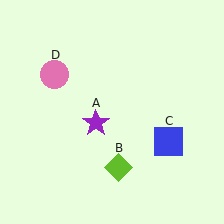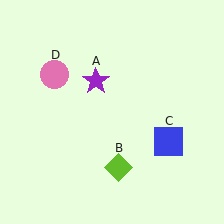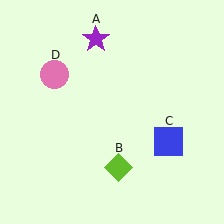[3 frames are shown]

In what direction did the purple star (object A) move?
The purple star (object A) moved up.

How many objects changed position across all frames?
1 object changed position: purple star (object A).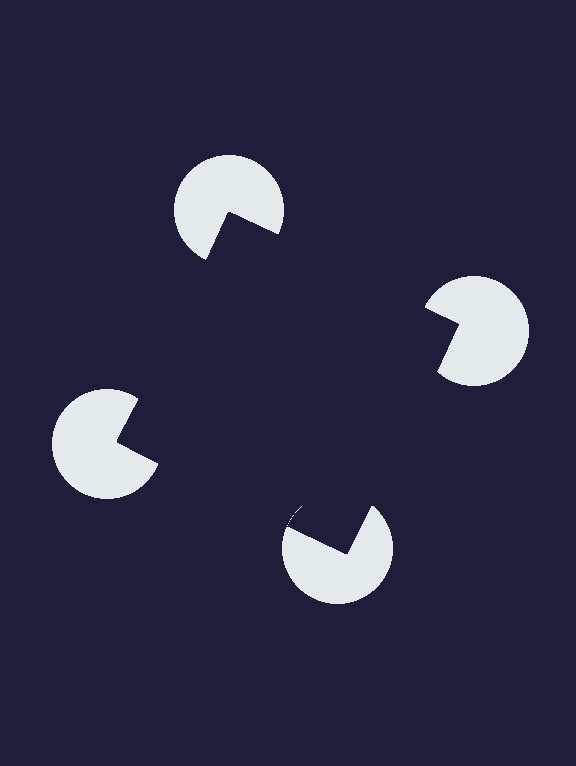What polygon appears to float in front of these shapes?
An illusory square — its edges are inferred from the aligned wedge cuts in the pac-man discs, not physically drawn.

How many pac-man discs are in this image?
There are 4 — one at each vertex of the illusory square.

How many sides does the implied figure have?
4 sides.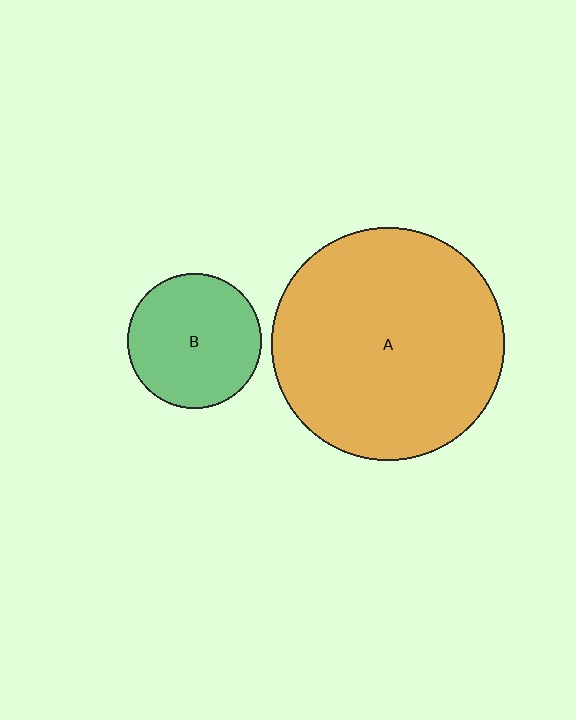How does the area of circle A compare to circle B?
Approximately 3.0 times.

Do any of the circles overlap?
No, none of the circles overlap.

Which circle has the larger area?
Circle A (orange).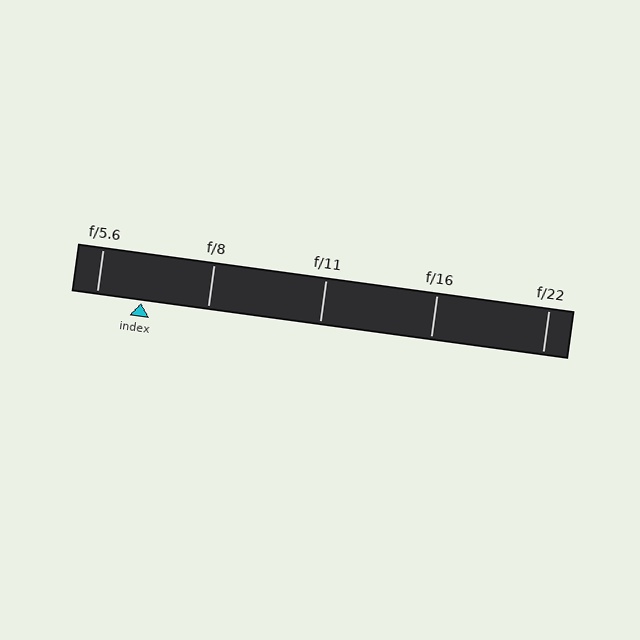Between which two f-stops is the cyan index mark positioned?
The index mark is between f/5.6 and f/8.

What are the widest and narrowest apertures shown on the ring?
The widest aperture shown is f/5.6 and the narrowest is f/22.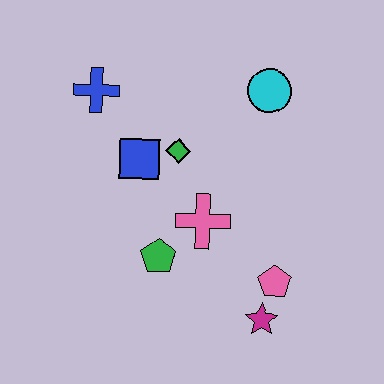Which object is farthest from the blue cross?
The magenta star is farthest from the blue cross.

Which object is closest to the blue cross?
The blue square is closest to the blue cross.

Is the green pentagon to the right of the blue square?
Yes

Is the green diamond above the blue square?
Yes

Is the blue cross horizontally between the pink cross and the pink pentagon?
No